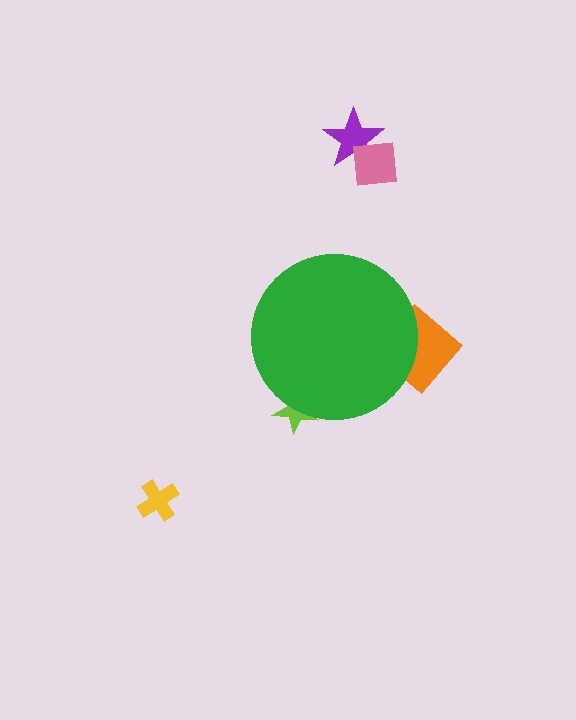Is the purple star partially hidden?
No, the purple star is fully visible.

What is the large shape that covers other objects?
A green circle.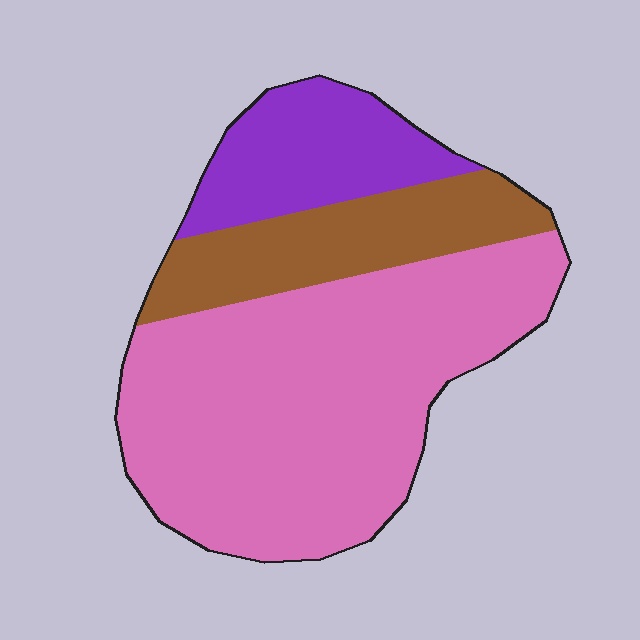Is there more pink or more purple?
Pink.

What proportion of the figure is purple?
Purple covers around 20% of the figure.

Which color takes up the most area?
Pink, at roughly 60%.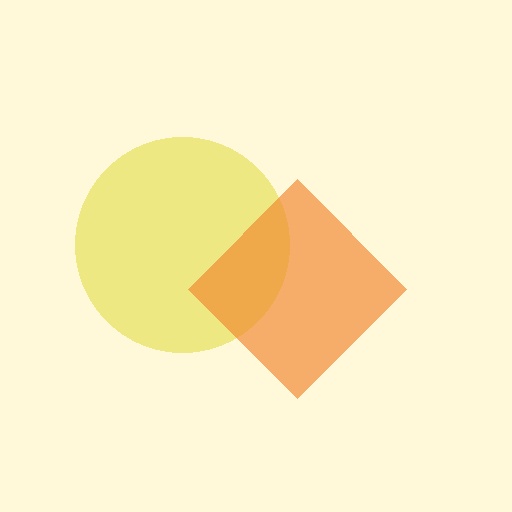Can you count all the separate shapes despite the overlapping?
Yes, there are 2 separate shapes.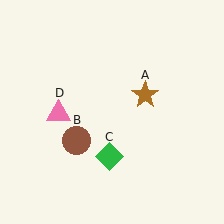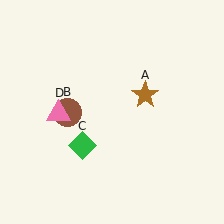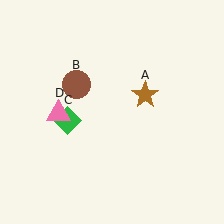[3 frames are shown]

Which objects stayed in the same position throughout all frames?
Brown star (object A) and pink triangle (object D) remained stationary.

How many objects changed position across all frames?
2 objects changed position: brown circle (object B), green diamond (object C).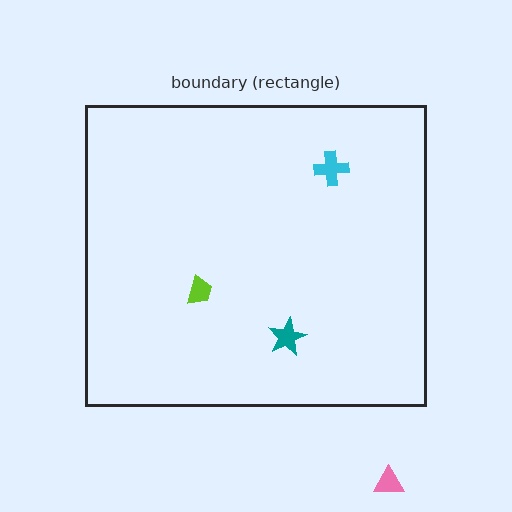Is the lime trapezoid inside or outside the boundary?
Inside.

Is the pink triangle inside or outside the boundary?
Outside.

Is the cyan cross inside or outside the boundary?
Inside.